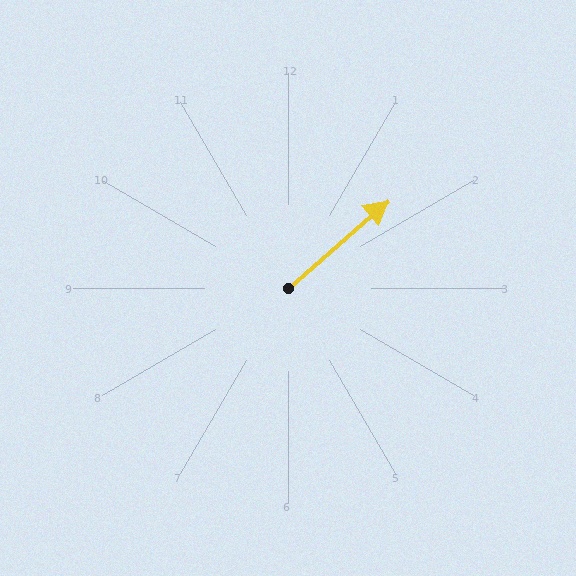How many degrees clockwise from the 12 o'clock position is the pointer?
Approximately 49 degrees.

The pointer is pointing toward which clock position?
Roughly 2 o'clock.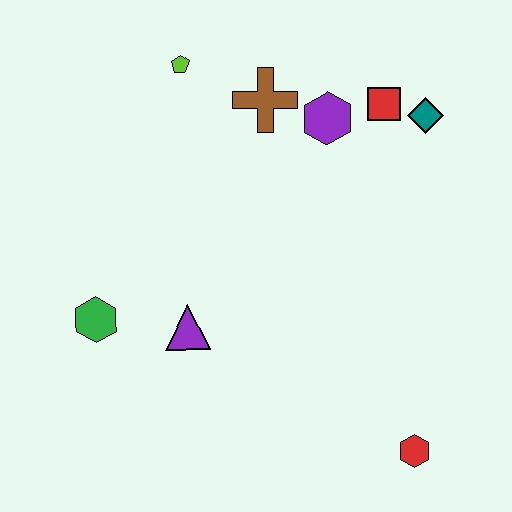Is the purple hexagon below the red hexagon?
No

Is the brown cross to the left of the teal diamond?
Yes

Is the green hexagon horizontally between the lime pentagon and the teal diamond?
No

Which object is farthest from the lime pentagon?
The red hexagon is farthest from the lime pentagon.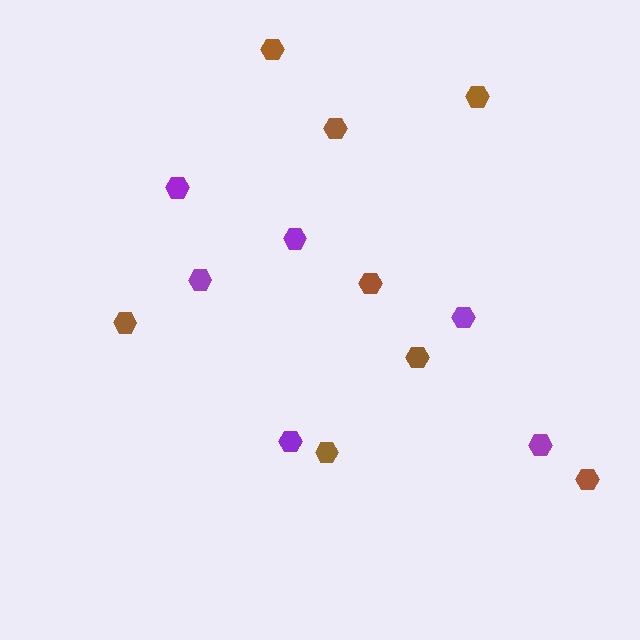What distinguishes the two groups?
There are 2 groups: one group of purple hexagons (6) and one group of brown hexagons (8).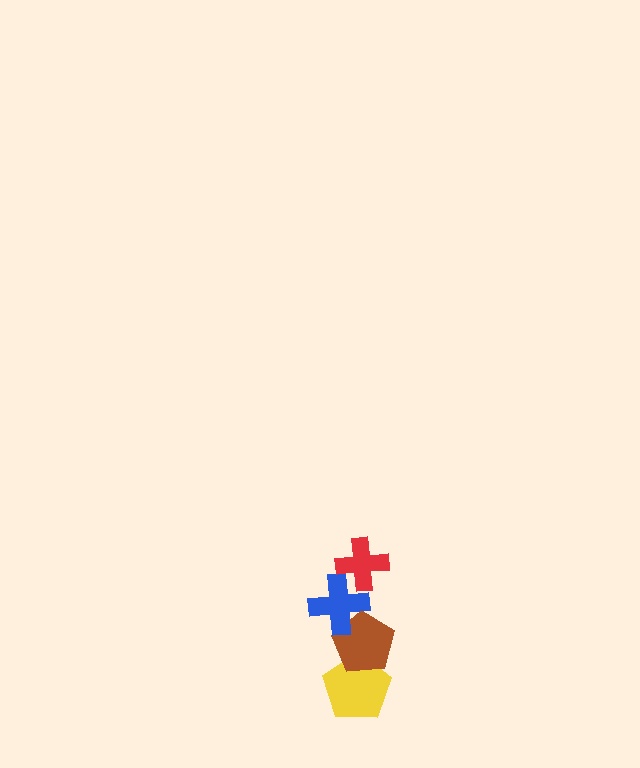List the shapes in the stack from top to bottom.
From top to bottom: the red cross, the blue cross, the brown pentagon, the yellow pentagon.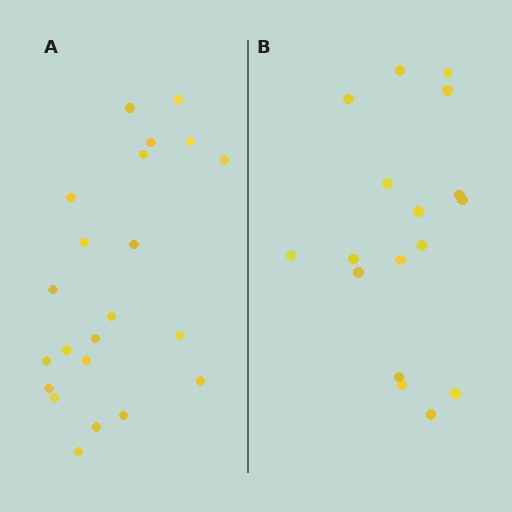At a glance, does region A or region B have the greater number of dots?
Region A (the left region) has more dots.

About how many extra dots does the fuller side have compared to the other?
Region A has about 5 more dots than region B.